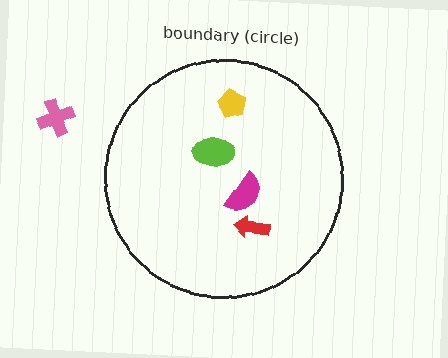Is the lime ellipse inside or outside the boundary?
Inside.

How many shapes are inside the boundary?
4 inside, 1 outside.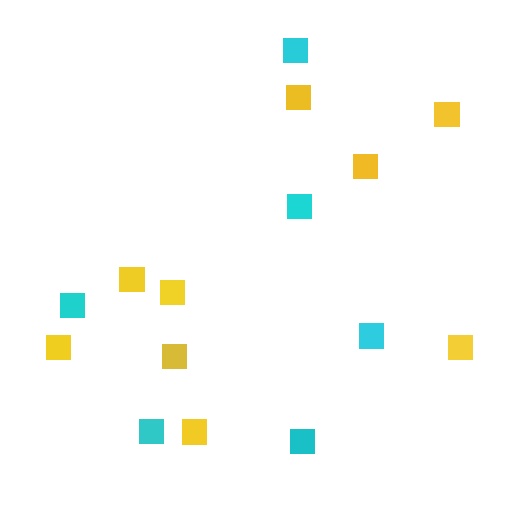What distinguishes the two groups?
There are 2 groups: one group of yellow squares (9) and one group of cyan squares (6).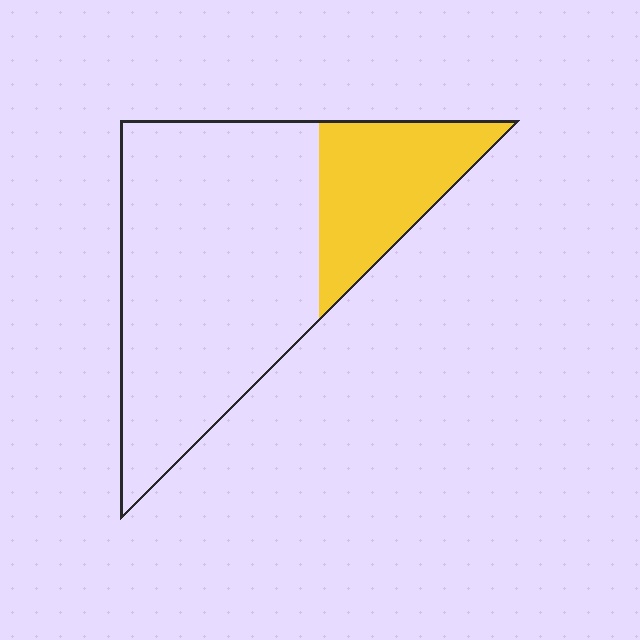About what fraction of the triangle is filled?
About one quarter (1/4).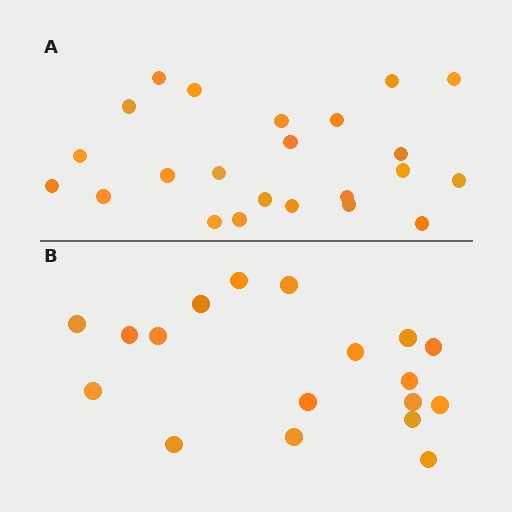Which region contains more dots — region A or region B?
Region A (the top region) has more dots.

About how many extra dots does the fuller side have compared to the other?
Region A has about 5 more dots than region B.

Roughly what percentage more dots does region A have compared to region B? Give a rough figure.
About 30% more.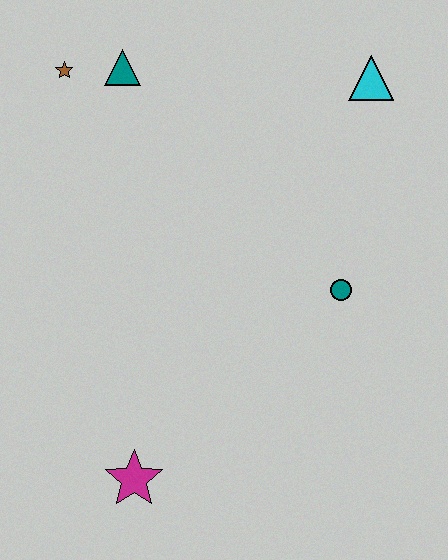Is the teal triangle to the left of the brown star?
No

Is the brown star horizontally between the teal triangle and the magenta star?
No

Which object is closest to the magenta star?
The teal circle is closest to the magenta star.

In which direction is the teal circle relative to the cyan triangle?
The teal circle is below the cyan triangle.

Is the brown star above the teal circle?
Yes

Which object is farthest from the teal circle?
The brown star is farthest from the teal circle.